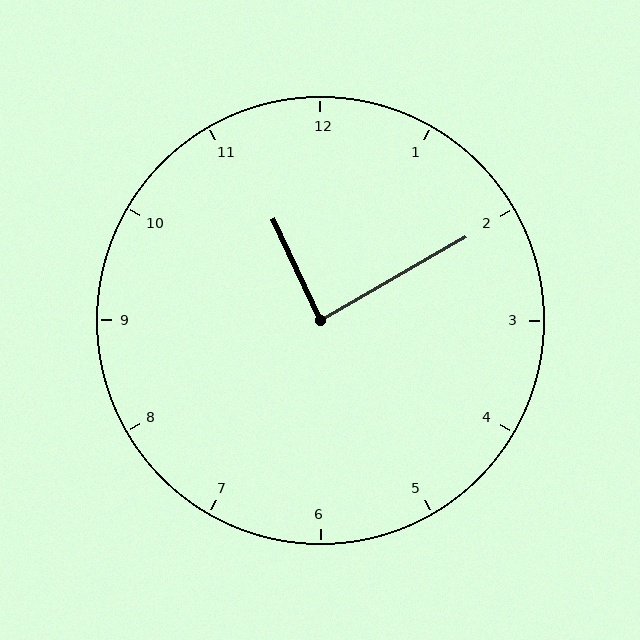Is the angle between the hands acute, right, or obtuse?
It is right.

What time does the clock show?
11:10.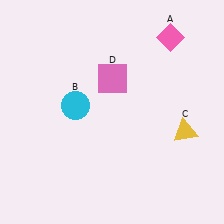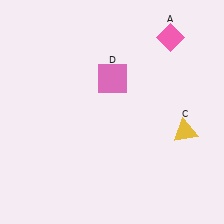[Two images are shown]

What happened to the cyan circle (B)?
The cyan circle (B) was removed in Image 2. It was in the top-left area of Image 1.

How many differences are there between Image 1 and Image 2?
There is 1 difference between the two images.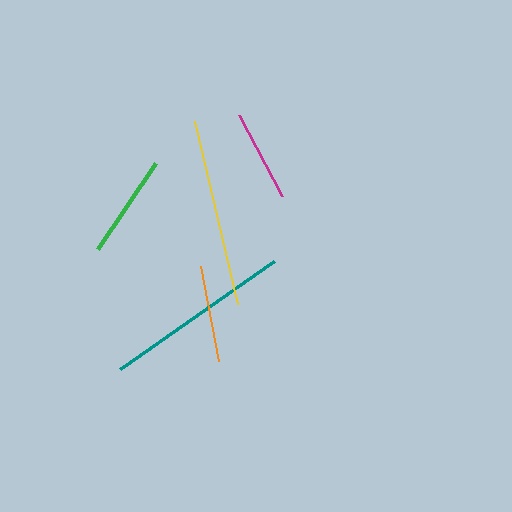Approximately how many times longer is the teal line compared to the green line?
The teal line is approximately 1.8 times the length of the green line.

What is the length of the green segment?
The green segment is approximately 104 pixels long.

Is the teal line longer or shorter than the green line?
The teal line is longer than the green line.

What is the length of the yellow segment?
The yellow segment is approximately 188 pixels long.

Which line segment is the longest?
The yellow line is the longest at approximately 188 pixels.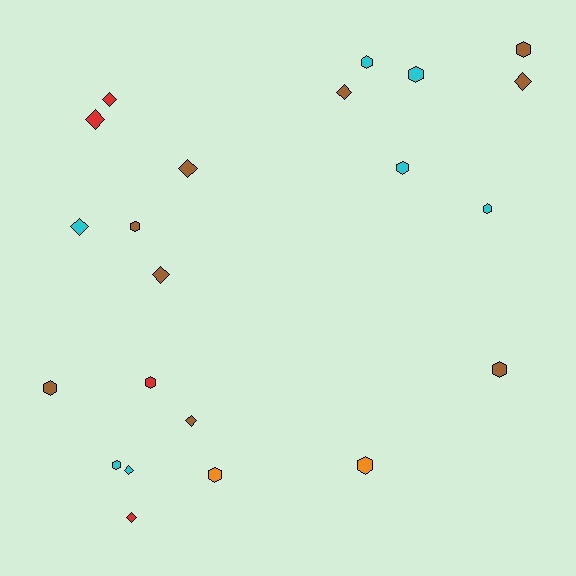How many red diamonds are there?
There are 3 red diamonds.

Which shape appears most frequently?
Hexagon, with 12 objects.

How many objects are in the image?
There are 22 objects.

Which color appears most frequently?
Brown, with 9 objects.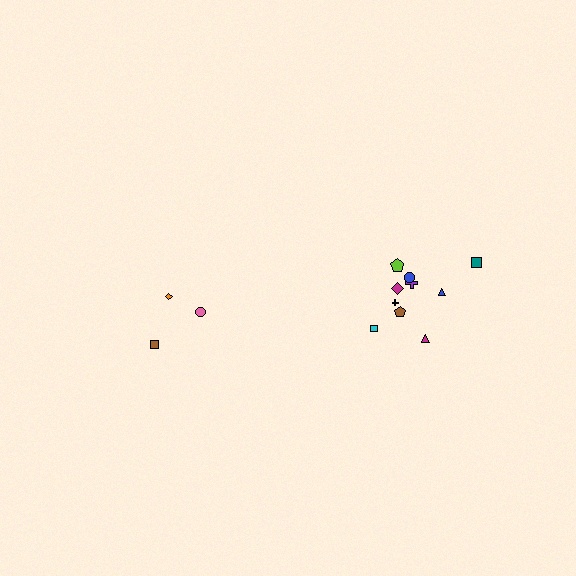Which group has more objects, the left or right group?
The right group.